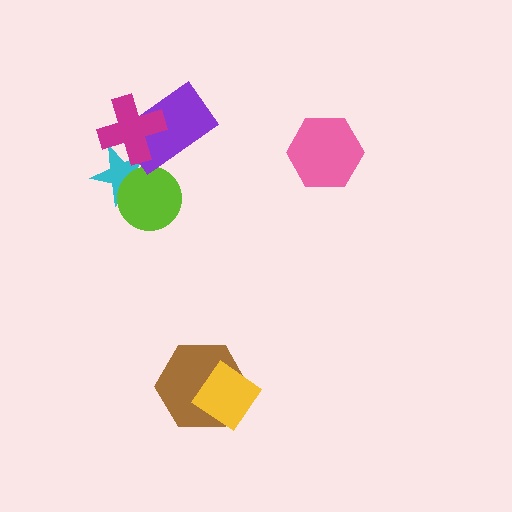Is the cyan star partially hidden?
Yes, it is partially covered by another shape.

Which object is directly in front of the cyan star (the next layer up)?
The lime circle is directly in front of the cyan star.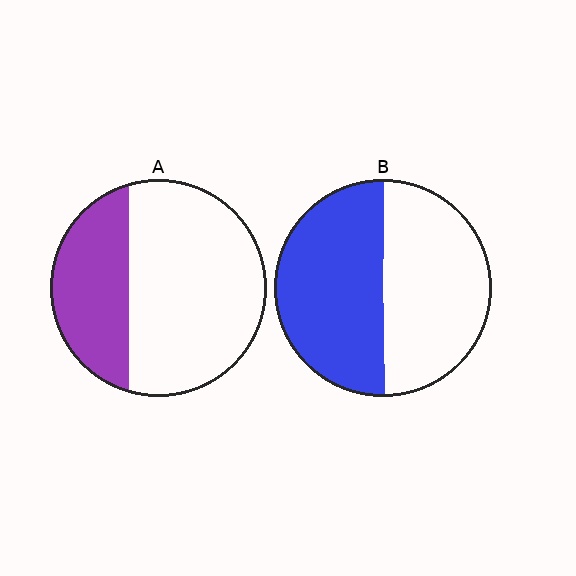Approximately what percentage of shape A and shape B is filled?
A is approximately 35% and B is approximately 50%.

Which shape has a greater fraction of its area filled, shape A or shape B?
Shape B.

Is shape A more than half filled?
No.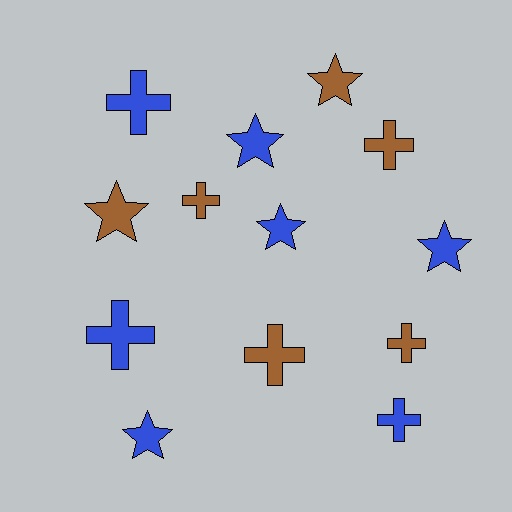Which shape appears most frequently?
Cross, with 7 objects.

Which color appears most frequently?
Blue, with 7 objects.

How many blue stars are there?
There are 4 blue stars.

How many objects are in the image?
There are 13 objects.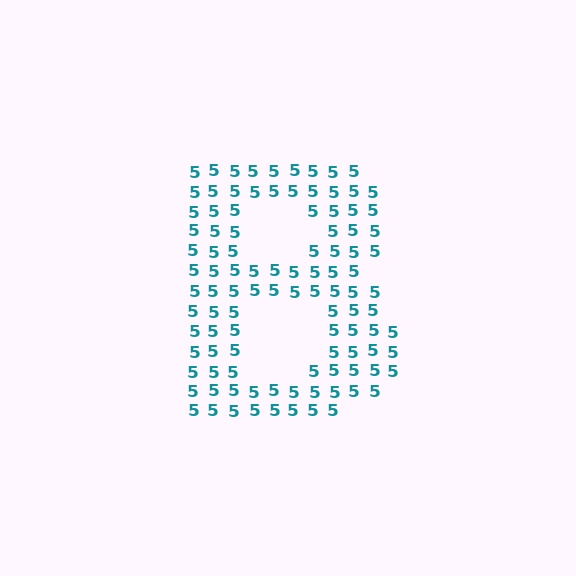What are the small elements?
The small elements are digit 5's.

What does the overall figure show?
The overall figure shows the letter B.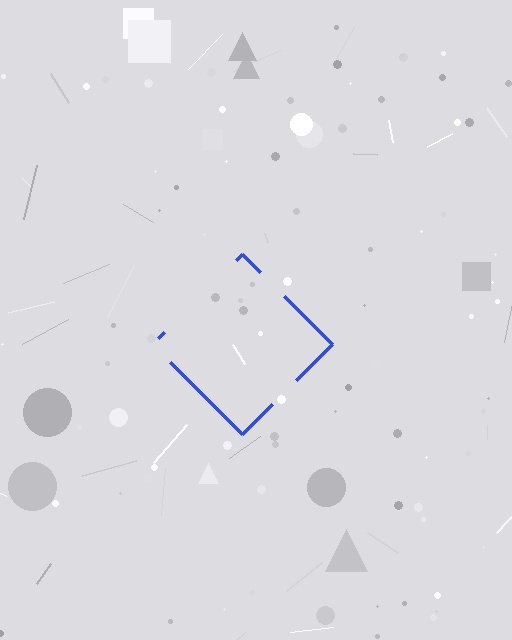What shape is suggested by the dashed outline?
The dashed outline suggests a diamond.